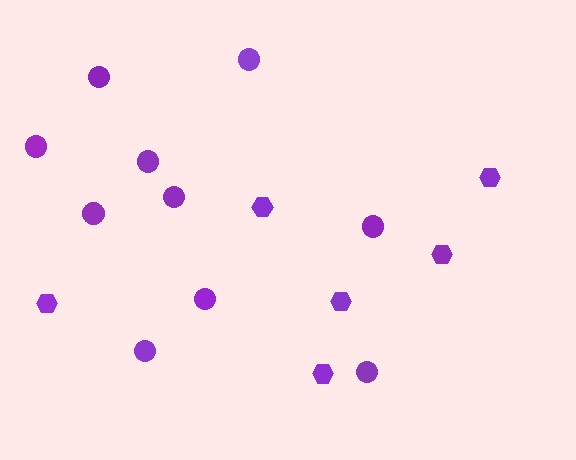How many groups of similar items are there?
There are 2 groups: one group of circles (10) and one group of hexagons (6).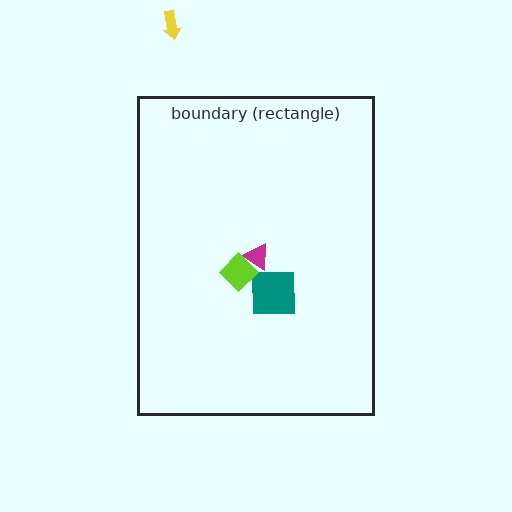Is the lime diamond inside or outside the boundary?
Inside.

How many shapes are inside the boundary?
3 inside, 1 outside.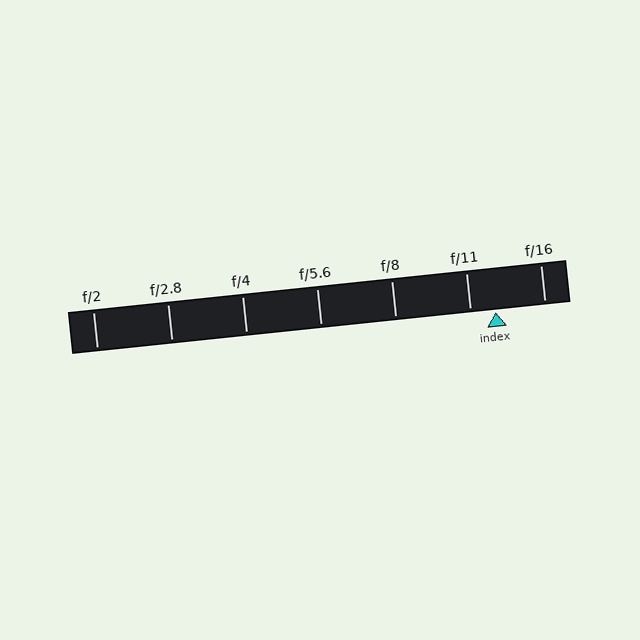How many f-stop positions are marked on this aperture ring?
There are 7 f-stop positions marked.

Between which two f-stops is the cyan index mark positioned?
The index mark is between f/11 and f/16.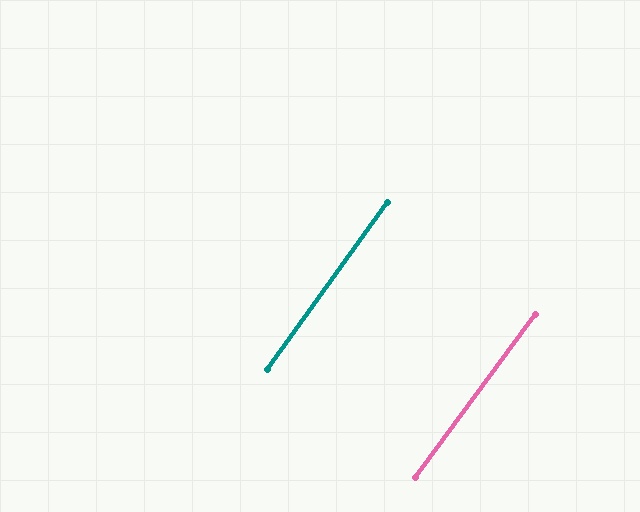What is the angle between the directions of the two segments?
Approximately 1 degree.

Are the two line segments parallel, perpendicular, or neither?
Parallel — their directions differ by only 0.8°.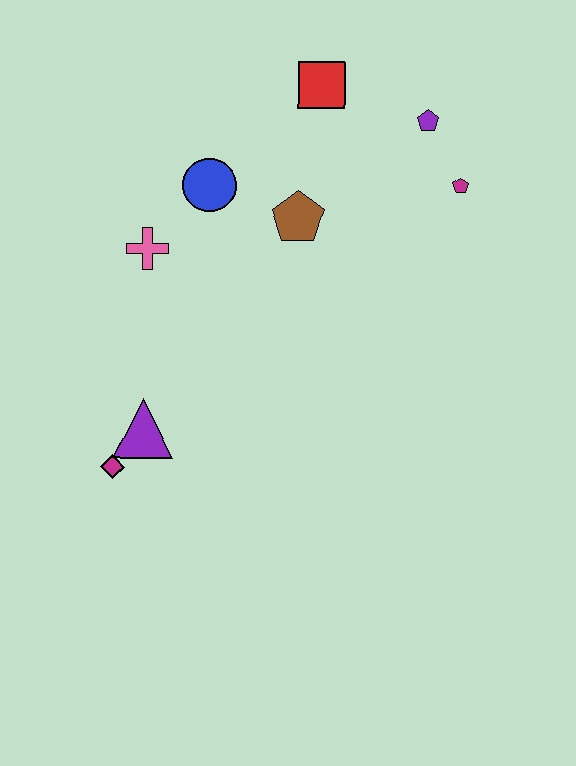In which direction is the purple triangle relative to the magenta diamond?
The purple triangle is above the magenta diamond.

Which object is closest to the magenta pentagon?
The purple pentagon is closest to the magenta pentagon.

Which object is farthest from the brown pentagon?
The magenta diamond is farthest from the brown pentagon.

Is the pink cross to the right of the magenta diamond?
Yes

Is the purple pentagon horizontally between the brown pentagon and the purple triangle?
No